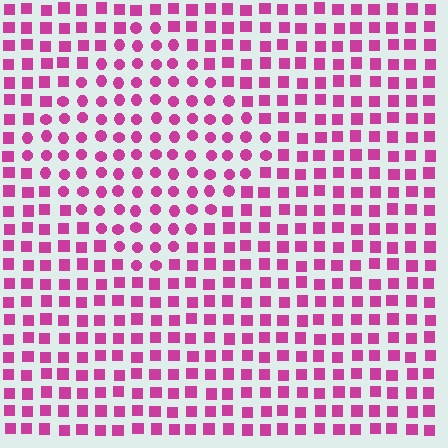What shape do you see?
I see a diamond.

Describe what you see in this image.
The image is filled with small magenta elements arranged in a uniform grid. A diamond-shaped region contains circles, while the surrounding area contains squares. The boundary is defined purely by the change in element shape.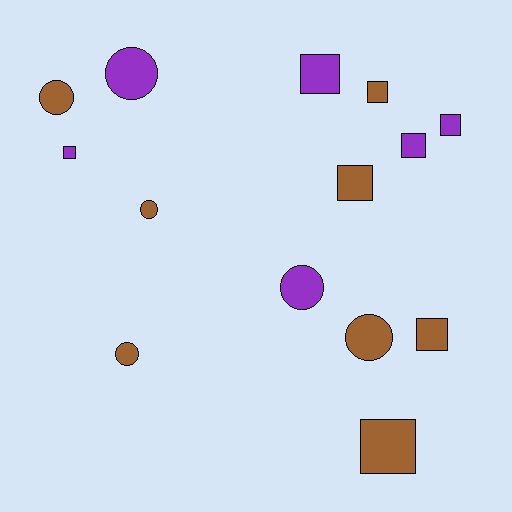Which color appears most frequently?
Brown, with 8 objects.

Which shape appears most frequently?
Square, with 8 objects.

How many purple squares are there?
There are 4 purple squares.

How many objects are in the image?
There are 14 objects.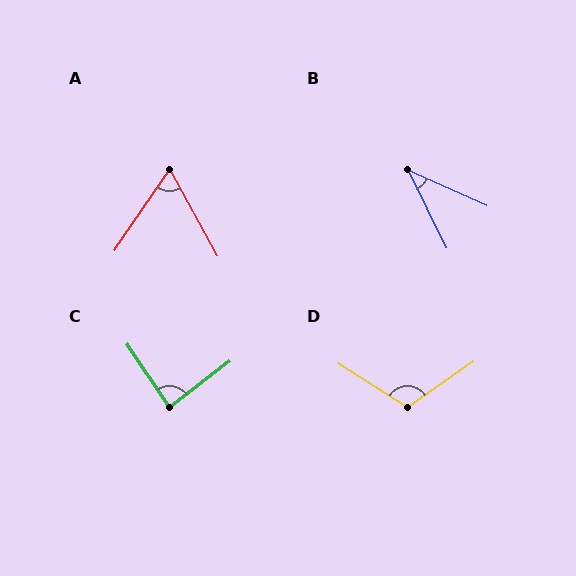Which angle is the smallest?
B, at approximately 40 degrees.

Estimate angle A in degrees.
Approximately 63 degrees.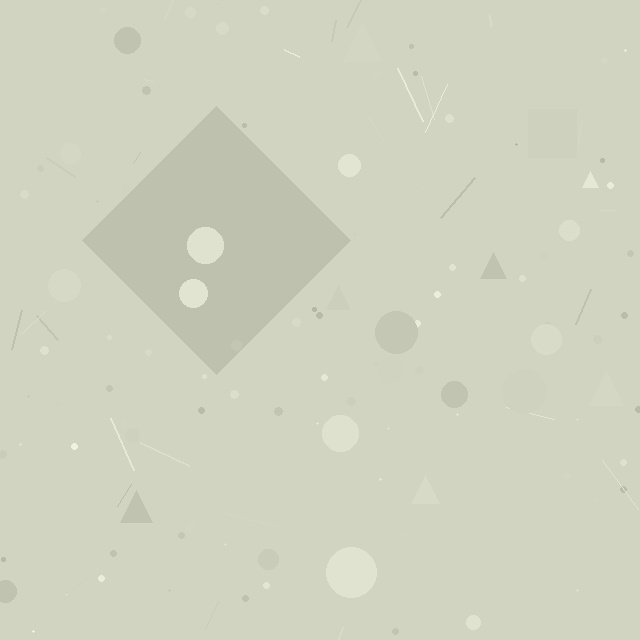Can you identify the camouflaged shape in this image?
The camouflaged shape is a diamond.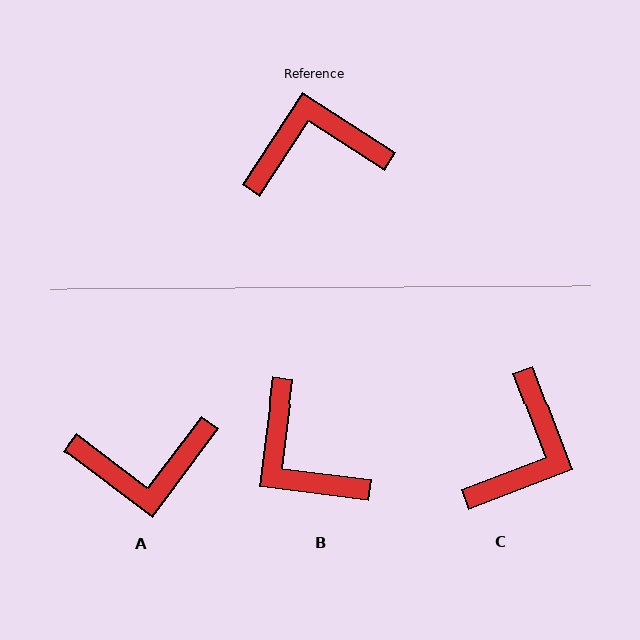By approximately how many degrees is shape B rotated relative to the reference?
Approximately 116 degrees counter-clockwise.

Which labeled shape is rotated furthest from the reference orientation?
A, about 176 degrees away.